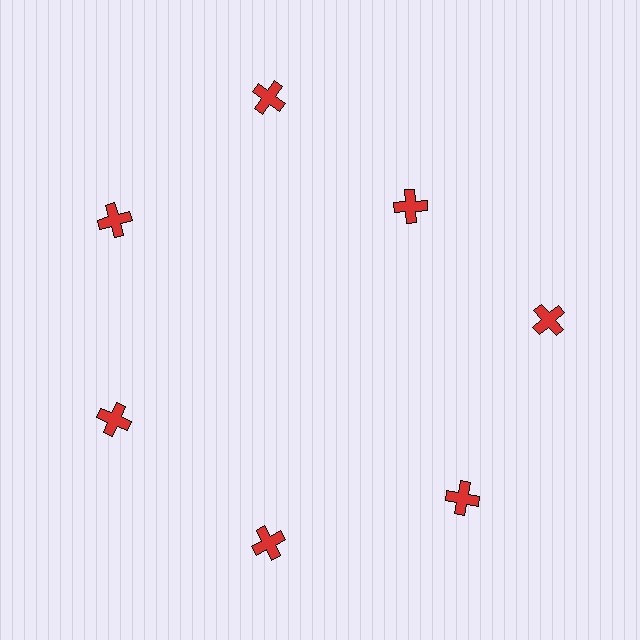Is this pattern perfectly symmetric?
No. The 7 red crosses are arranged in a ring, but one element near the 1 o'clock position is pulled inward toward the center, breaking the 7-fold rotational symmetry.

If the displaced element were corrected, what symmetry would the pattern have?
It would have 7-fold rotational symmetry — the pattern would map onto itself every 51 degrees.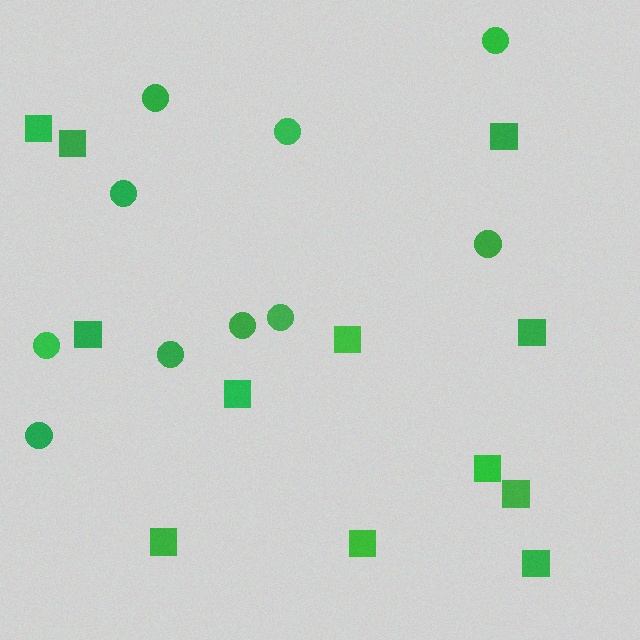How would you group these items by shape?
There are 2 groups: one group of circles (10) and one group of squares (12).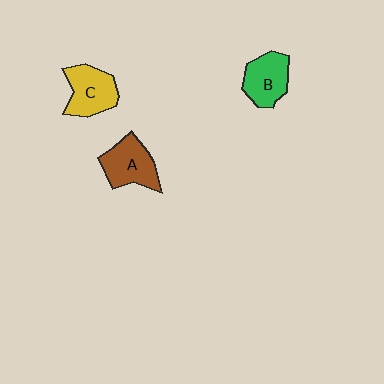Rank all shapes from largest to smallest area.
From largest to smallest: A (brown), C (yellow), B (green).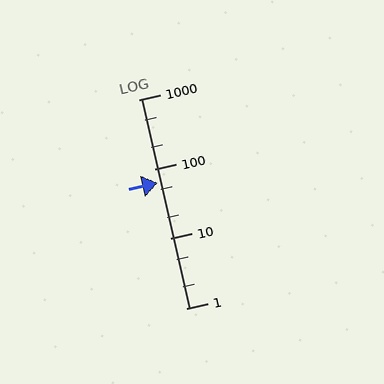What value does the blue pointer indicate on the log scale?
The pointer indicates approximately 64.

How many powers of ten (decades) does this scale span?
The scale spans 3 decades, from 1 to 1000.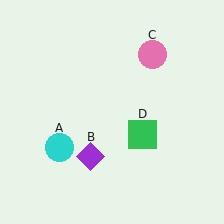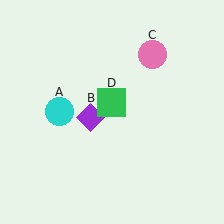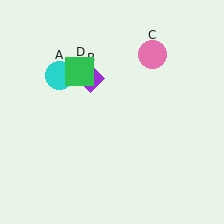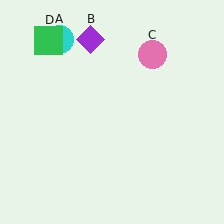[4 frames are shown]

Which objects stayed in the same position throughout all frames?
Pink circle (object C) remained stationary.